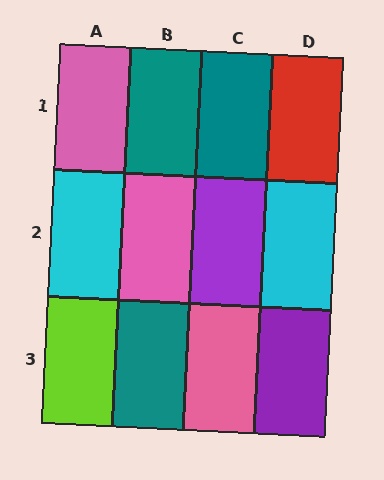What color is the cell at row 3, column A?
Lime.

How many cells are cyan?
2 cells are cyan.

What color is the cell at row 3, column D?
Purple.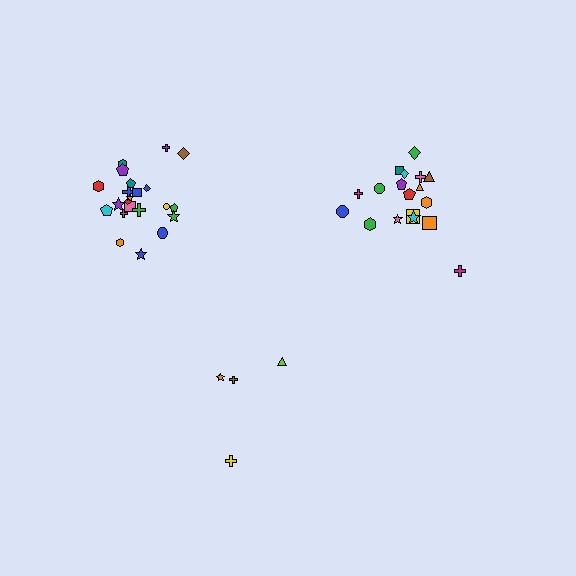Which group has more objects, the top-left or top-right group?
The top-left group.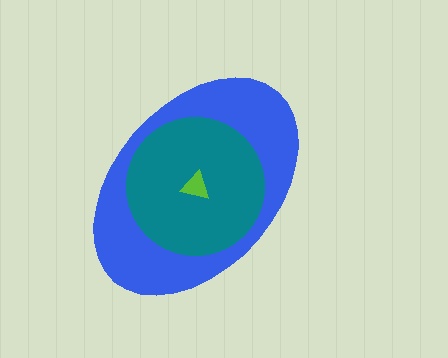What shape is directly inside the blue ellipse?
The teal circle.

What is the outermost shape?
The blue ellipse.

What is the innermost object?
The lime triangle.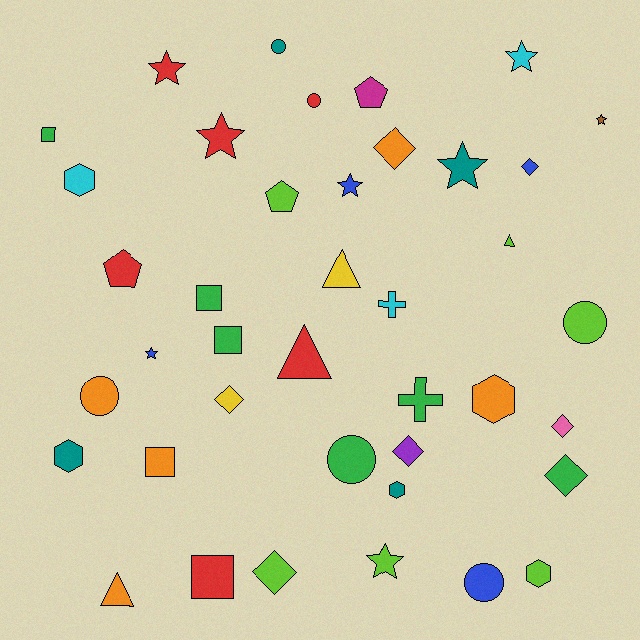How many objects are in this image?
There are 40 objects.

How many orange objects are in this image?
There are 5 orange objects.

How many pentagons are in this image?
There are 3 pentagons.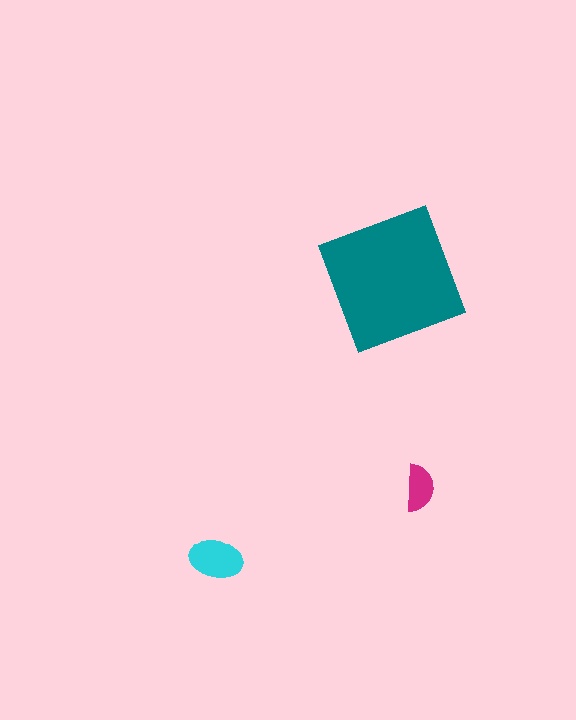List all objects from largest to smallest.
The teal square, the cyan ellipse, the magenta semicircle.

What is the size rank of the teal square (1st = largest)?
1st.